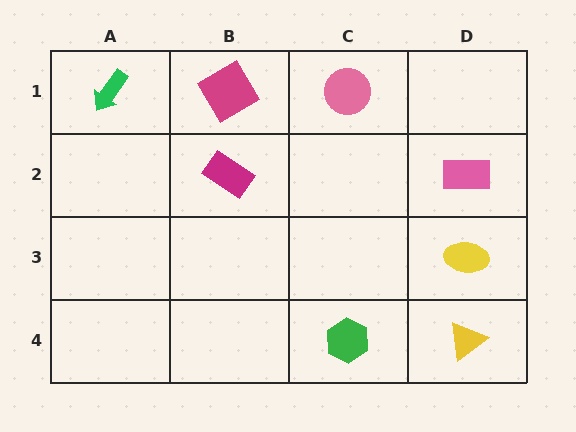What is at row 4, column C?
A green hexagon.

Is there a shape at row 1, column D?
No, that cell is empty.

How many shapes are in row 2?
2 shapes.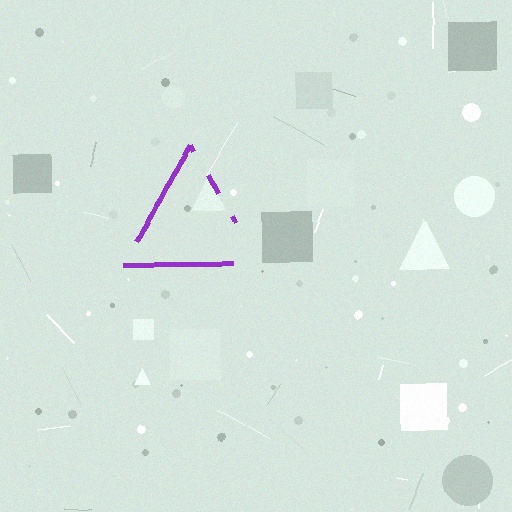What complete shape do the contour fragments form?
The contour fragments form a triangle.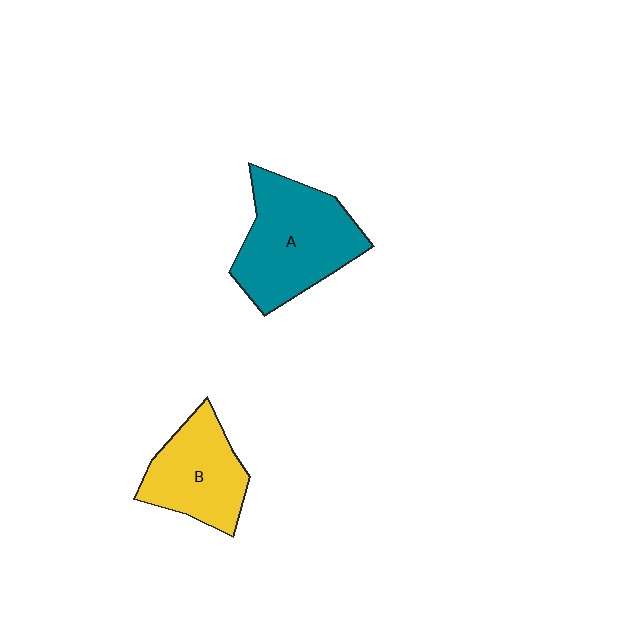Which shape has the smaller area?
Shape B (yellow).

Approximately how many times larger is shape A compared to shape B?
Approximately 1.4 times.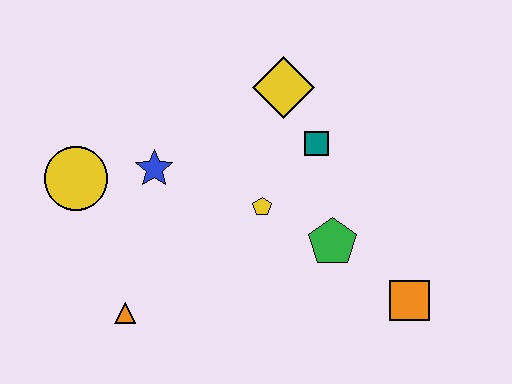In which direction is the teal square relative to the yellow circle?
The teal square is to the right of the yellow circle.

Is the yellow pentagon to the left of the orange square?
Yes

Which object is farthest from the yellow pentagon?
The yellow circle is farthest from the yellow pentagon.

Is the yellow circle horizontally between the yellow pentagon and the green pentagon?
No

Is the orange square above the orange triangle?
Yes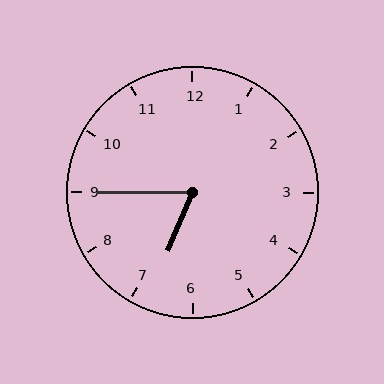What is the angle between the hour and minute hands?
Approximately 68 degrees.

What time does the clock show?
6:45.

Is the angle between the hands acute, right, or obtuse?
It is acute.